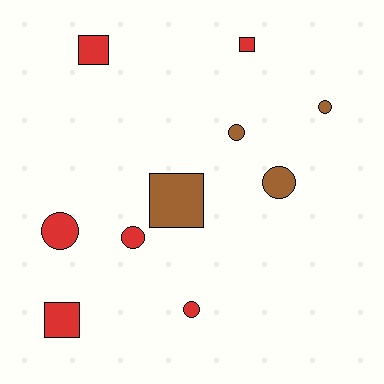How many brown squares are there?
There is 1 brown square.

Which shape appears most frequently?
Circle, with 6 objects.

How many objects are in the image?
There are 10 objects.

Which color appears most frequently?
Red, with 6 objects.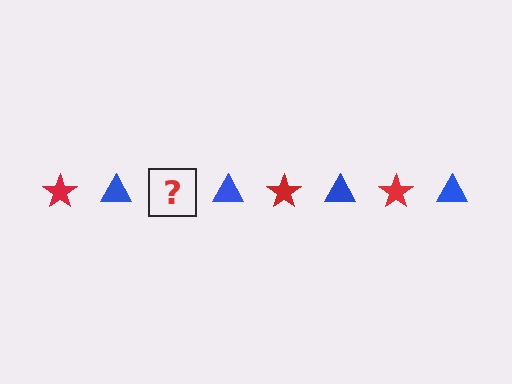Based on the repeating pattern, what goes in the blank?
The blank should be a red star.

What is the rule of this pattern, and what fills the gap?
The rule is that the pattern alternates between red star and blue triangle. The gap should be filled with a red star.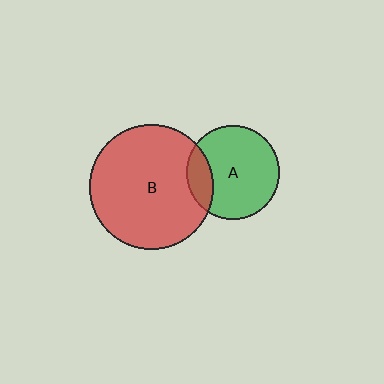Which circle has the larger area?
Circle B (red).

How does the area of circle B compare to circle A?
Approximately 1.8 times.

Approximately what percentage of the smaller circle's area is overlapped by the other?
Approximately 20%.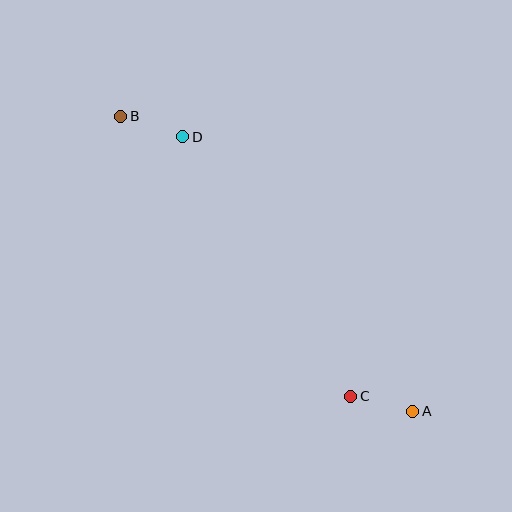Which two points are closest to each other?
Points A and C are closest to each other.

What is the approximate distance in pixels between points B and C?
The distance between B and C is approximately 362 pixels.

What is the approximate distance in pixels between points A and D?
The distance between A and D is approximately 358 pixels.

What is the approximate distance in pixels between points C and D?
The distance between C and D is approximately 309 pixels.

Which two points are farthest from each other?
Points A and B are farthest from each other.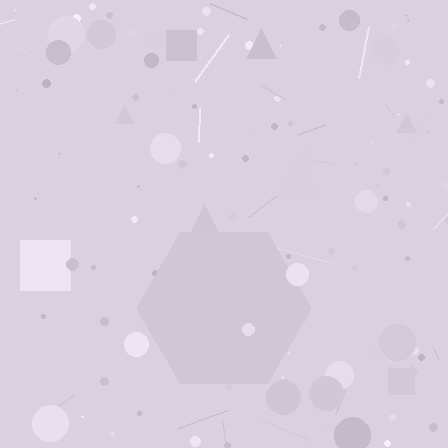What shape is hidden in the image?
A hexagon is hidden in the image.